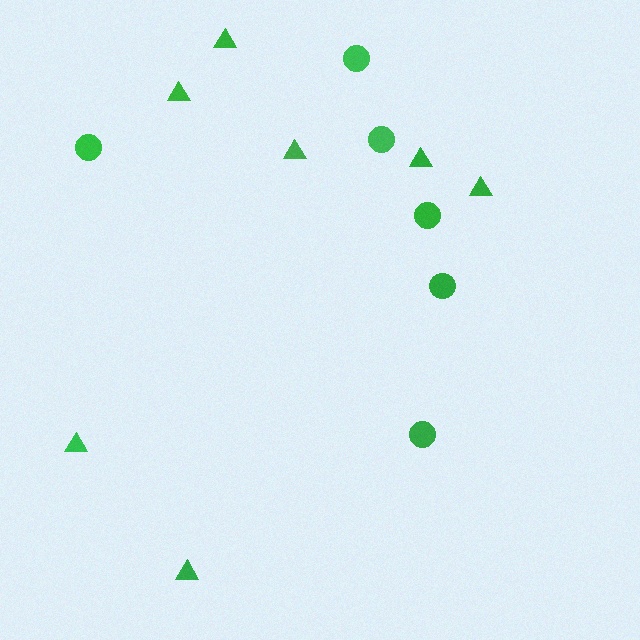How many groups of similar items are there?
There are 2 groups: one group of circles (6) and one group of triangles (7).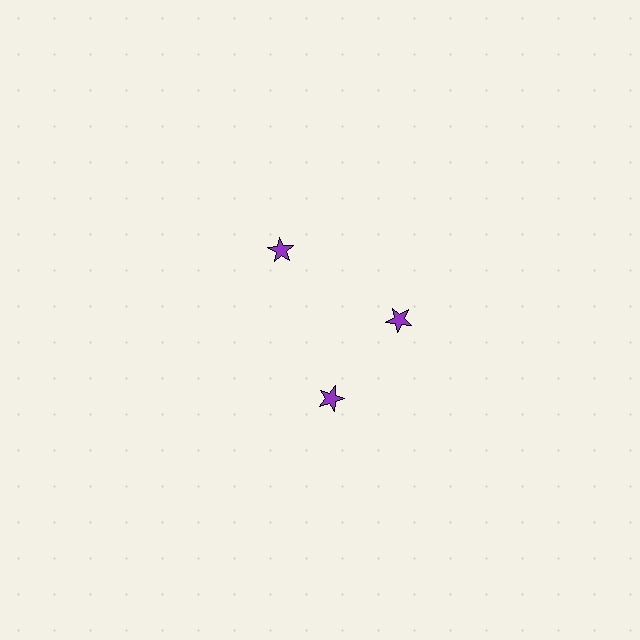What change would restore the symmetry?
The symmetry would be restored by rotating it back into even spacing with its neighbors so that all 3 stars sit at equal angles and equal distance from the center.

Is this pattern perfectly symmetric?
No. The 3 purple stars are arranged in a ring, but one element near the 7 o'clock position is rotated out of alignment along the ring, breaking the 3-fold rotational symmetry.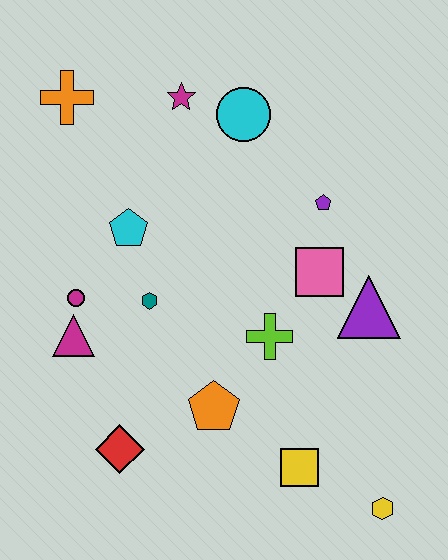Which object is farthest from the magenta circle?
The yellow hexagon is farthest from the magenta circle.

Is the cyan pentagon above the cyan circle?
No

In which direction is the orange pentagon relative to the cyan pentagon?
The orange pentagon is below the cyan pentagon.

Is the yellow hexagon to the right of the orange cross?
Yes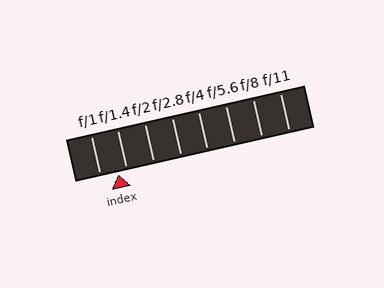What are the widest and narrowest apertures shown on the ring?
The widest aperture shown is f/1 and the narrowest is f/11.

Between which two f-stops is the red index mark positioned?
The index mark is between f/1 and f/1.4.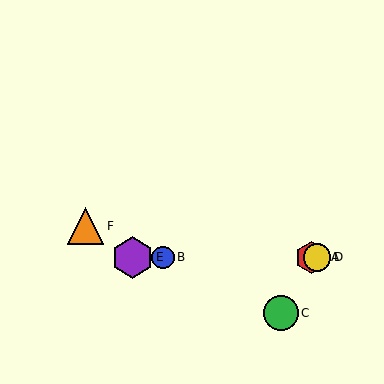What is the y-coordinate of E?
Object E is at y≈258.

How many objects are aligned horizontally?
4 objects (A, B, D, E) are aligned horizontally.